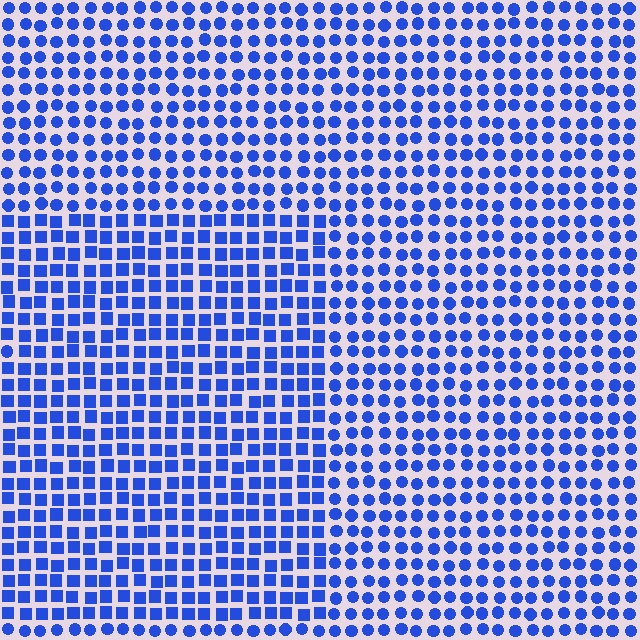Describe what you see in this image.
The image is filled with small blue elements arranged in a uniform grid. A rectangle-shaped region contains squares, while the surrounding area contains circles. The boundary is defined purely by the change in element shape.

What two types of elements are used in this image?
The image uses squares inside the rectangle region and circles outside it.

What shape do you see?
I see a rectangle.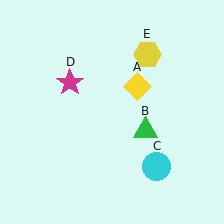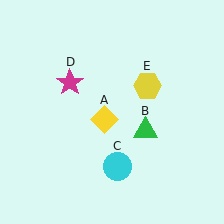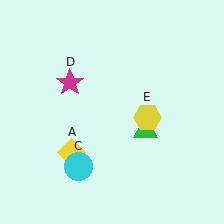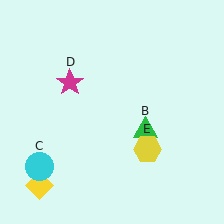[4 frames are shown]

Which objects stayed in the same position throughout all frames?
Green triangle (object B) and magenta star (object D) remained stationary.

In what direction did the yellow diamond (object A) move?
The yellow diamond (object A) moved down and to the left.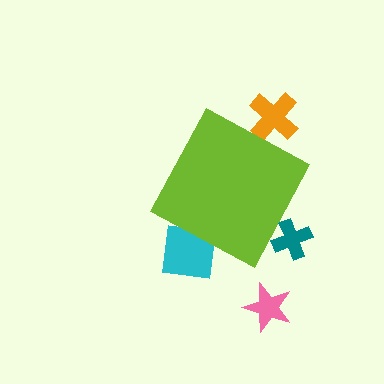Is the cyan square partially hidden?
Yes, the cyan square is partially hidden behind the lime diamond.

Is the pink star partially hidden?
No, the pink star is fully visible.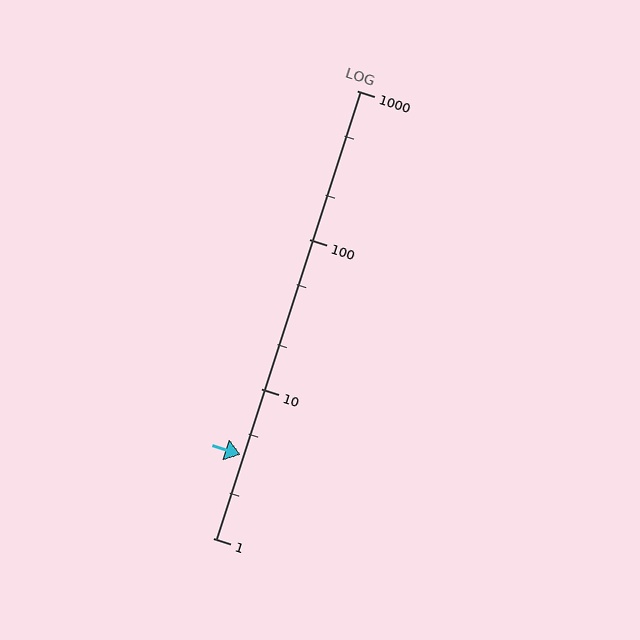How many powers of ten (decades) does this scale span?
The scale spans 3 decades, from 1 to 1000.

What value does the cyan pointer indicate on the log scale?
The pointer indicates approximately 3.6.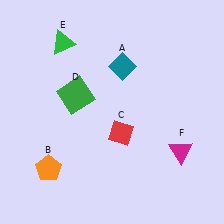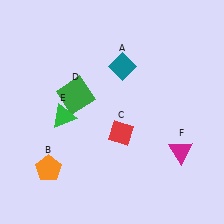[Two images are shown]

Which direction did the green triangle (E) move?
The green triangle (E) moved down.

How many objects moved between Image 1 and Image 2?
1 object moved between the two images.